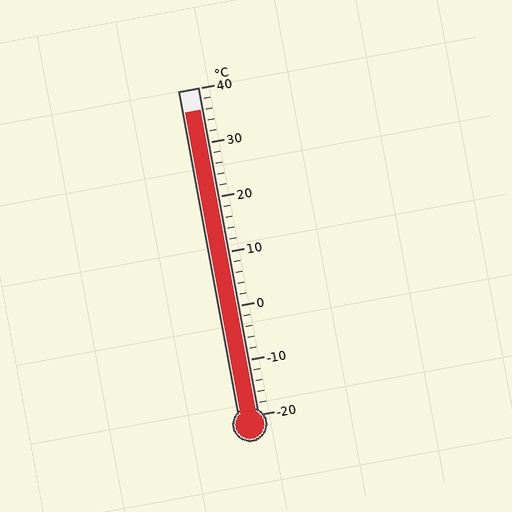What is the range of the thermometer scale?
The thermometer scale ranges from -20°C to 40°C.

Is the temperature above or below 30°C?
The temperature is above 30°C.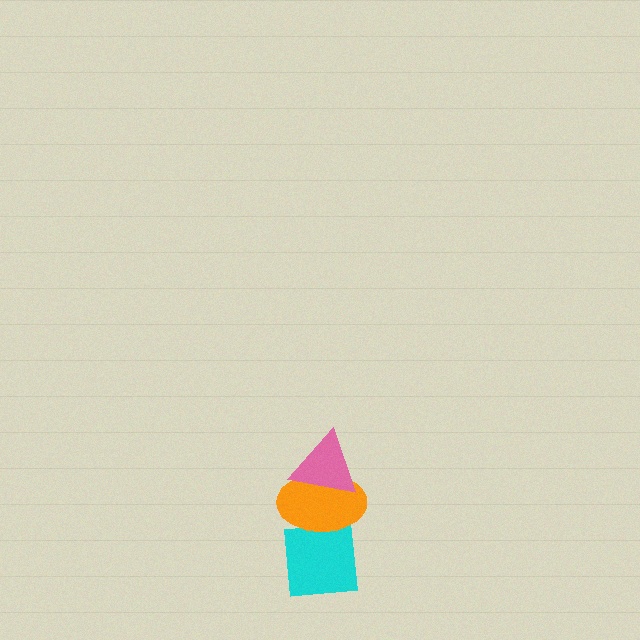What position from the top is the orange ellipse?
The orange ellipse is 2nd from the top.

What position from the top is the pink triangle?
The pink triangle is 1st from the top.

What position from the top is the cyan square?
The cyan square is 3rd from the top.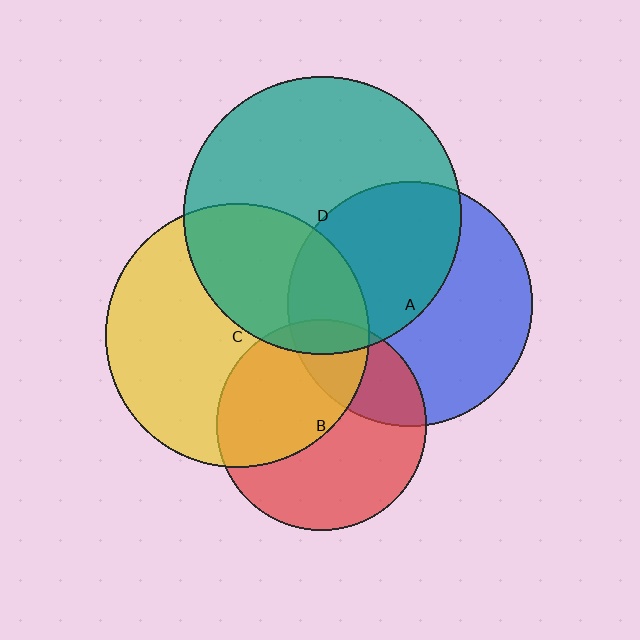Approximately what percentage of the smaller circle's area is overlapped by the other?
Approximately 45%.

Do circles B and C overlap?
Yes.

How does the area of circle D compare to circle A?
Approximately 1.3 times.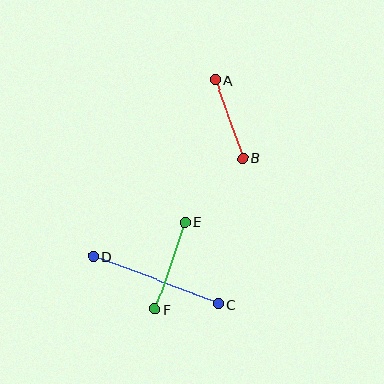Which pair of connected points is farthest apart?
Points C and D are farthest apart.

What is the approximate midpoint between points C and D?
The midpoint is at approximately (156, 280) pixels.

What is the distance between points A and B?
The distance is approximately 83 pixels.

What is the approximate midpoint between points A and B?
The midpoint is at approximately (229, 119) pixels.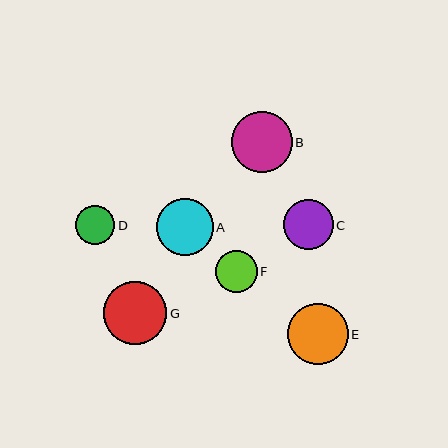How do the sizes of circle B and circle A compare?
Circle B and circle A are approximately the same size.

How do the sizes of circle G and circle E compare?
Circle G and circle E are approximately the same size.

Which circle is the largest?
Circle G is the largest with a size of approximately 63 pixels.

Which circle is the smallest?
Circle D is the smallest with a size of approximately 39 pixels.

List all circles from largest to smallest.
From largest to smallest: G, B, E, A, C, F, D.